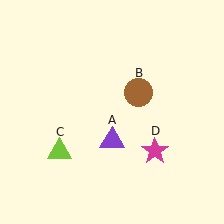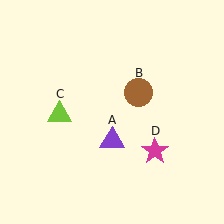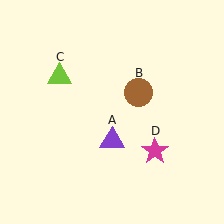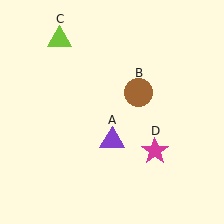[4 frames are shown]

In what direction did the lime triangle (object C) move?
The lime triangle (object C) moved up.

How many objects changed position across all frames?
1 object changed position: lime triangle (object C).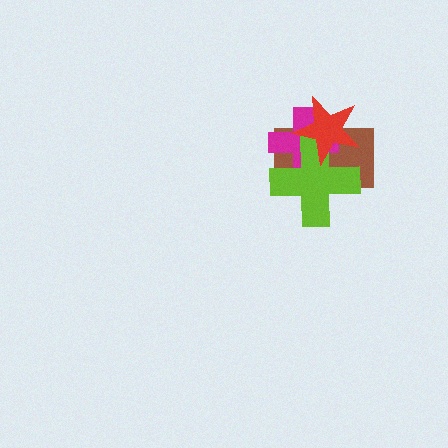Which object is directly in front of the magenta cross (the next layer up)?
The lime cross is directly in front of the magenta cross.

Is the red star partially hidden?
No, no other shape covers it.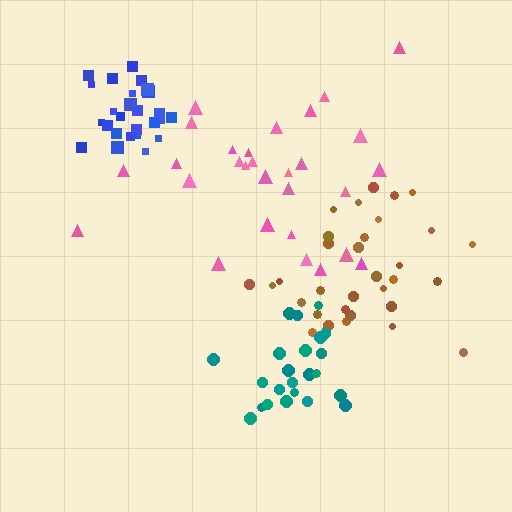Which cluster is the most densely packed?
Blue.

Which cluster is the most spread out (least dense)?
Pink.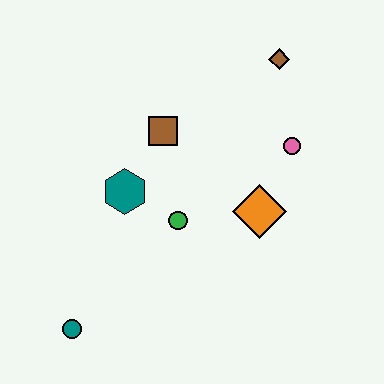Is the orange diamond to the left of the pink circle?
Yes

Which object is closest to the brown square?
The teal hexagon is closest to the brown square.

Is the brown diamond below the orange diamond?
No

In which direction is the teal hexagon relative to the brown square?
The teal hexagon is below the brown square.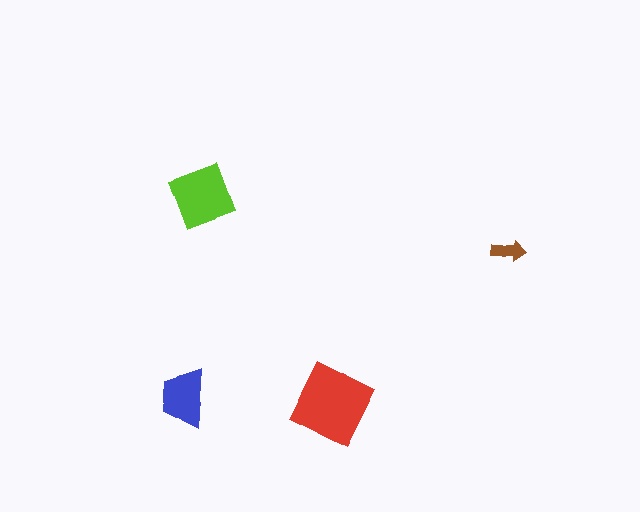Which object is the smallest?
The brown arrow.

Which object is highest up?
The lime square is topmost.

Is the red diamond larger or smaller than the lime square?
Larger.